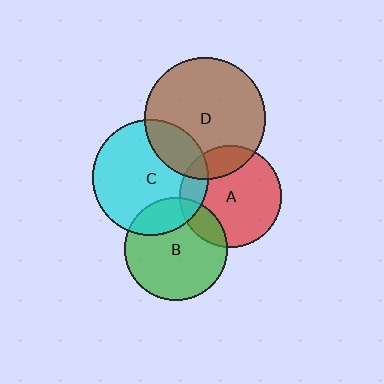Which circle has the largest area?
Circle D (brown).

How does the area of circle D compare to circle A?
Approximately 1.4 times.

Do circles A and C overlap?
Yes.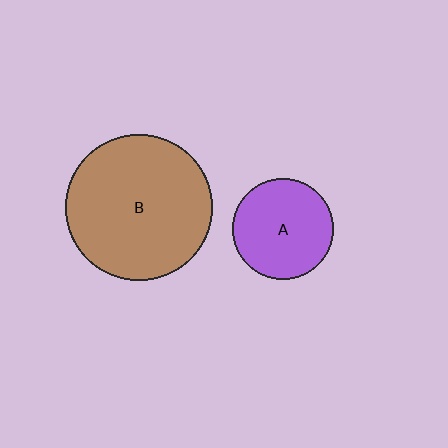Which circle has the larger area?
Circle B (brown).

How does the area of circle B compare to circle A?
Approximately 2.1 times.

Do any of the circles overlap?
No, none of the circles overlap.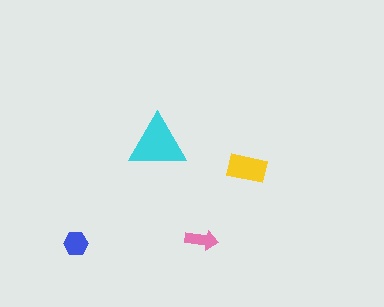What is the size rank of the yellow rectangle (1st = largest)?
2nd.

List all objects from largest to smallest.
The cyan triangle, the yellow rectangle, the blue hexagon, the pink arrow.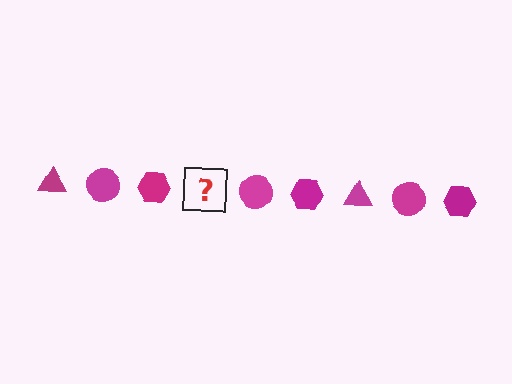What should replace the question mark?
The question mark should be replaced with a magenta triangle.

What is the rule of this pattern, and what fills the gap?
The rule is that the pattern cycles through triangle, circle, hexagon shapes in magenta. The gap should be filled with a magenta triangle.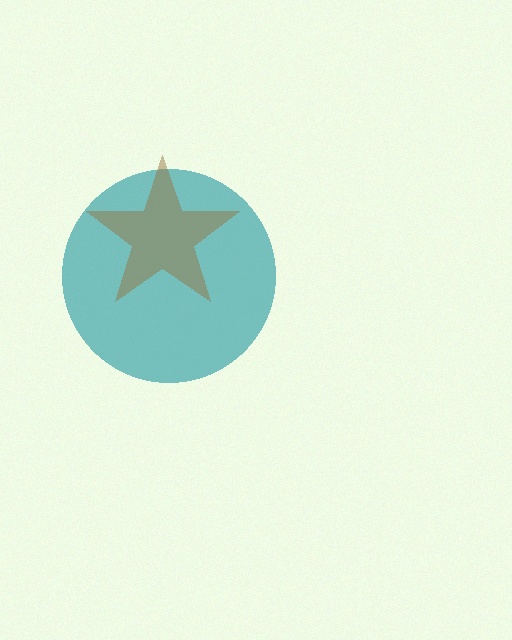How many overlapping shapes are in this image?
There are 2 overlapping shapes in the image.